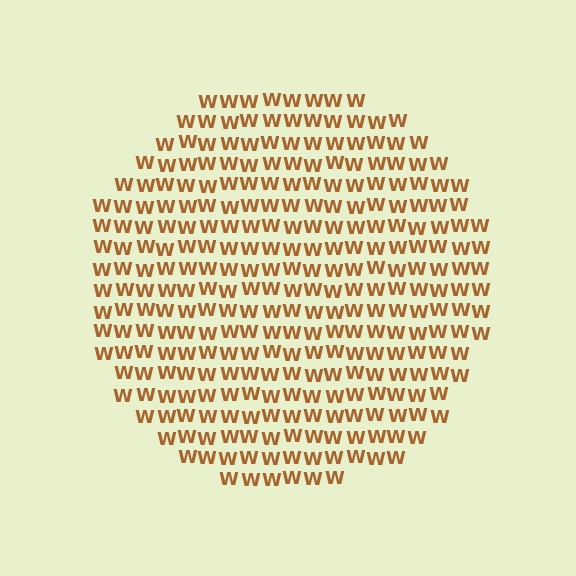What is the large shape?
The large shape is a circle.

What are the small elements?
The small elements are letter W's.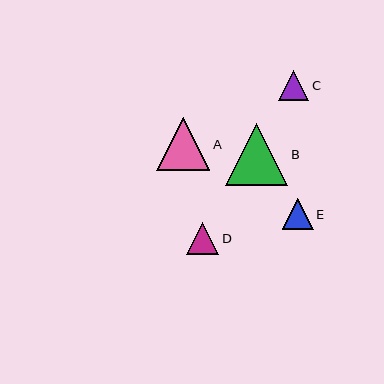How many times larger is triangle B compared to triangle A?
Triangle B is approximately 1.2 times the size of triangle A.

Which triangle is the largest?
Triangle B is the largest with a size of approximately 63 pixels.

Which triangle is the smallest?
Triangle C is the smallest with a size of approximately 30 pixels.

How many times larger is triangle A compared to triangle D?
Triangle A is approximately 1.7 times the size of triangle D.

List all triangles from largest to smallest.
From largest to smallest: B, A, D, E, C.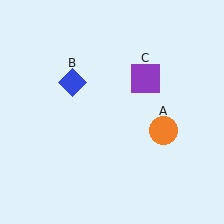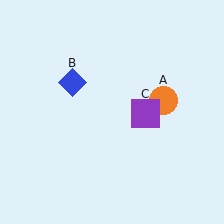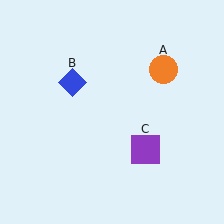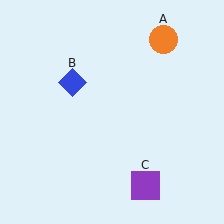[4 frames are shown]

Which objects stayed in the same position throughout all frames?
Blue diamond (object B) remained stationary.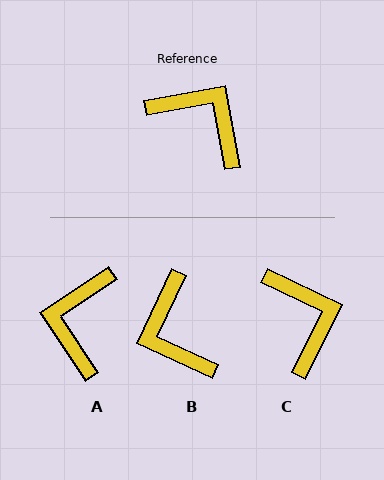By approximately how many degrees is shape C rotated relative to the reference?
Approximately 36 degrees clockwise.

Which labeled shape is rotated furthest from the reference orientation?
B, about 145 degrees away.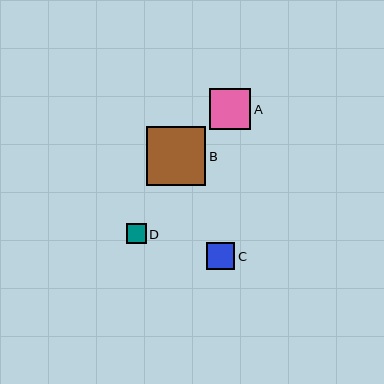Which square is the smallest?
Square D is the smallest with a size of approximately 20 pixels.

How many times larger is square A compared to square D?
Square A is approximately 2.1 times the size of square D.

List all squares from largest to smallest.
From largest to smallest: B, A, C, D.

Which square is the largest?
Square B is the largest with a size of approximately 60 pixels.